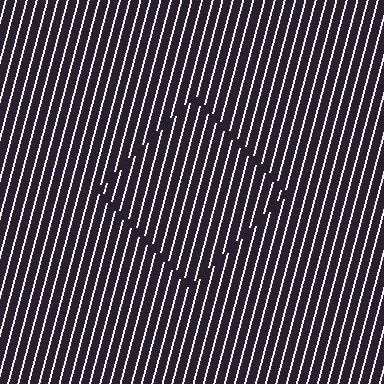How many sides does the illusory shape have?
4 sides — the line-ends trace a square.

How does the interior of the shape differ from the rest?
The interior of the shape contains the same grating, shifted by half a period — the contour is defined by the phase discontinuity where line-ends from the inner and outer gratings abut.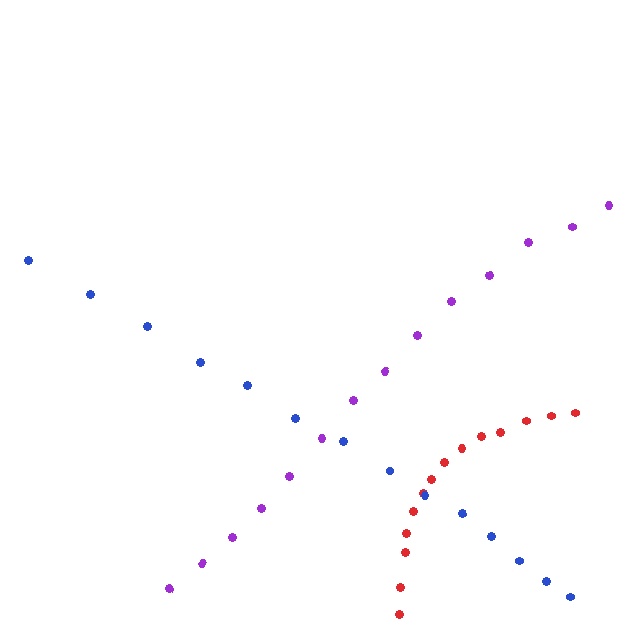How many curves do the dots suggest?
There are 3 distinct paths.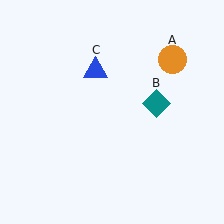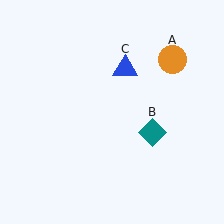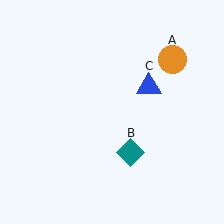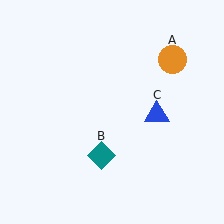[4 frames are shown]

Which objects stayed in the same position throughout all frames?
Orange circle (object A) remained stationary.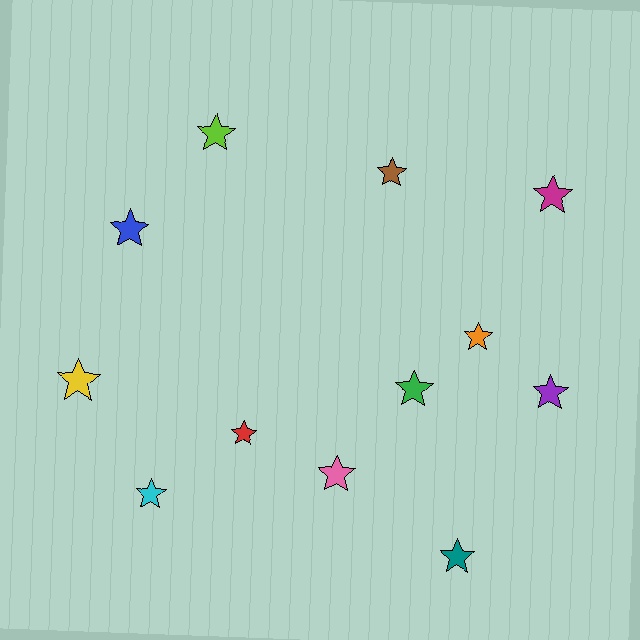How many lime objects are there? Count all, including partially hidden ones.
There is 1 lime object.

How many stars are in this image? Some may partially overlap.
There are 12 stars.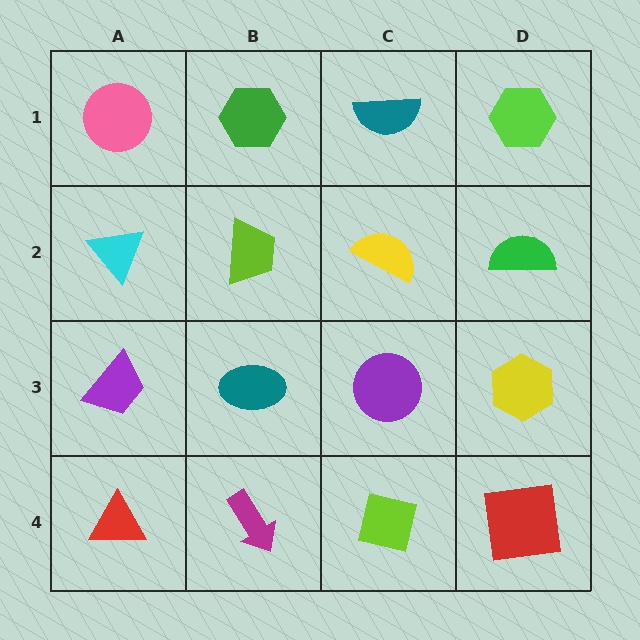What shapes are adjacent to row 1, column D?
A green semicircle (row 2, column D), a teal semicircle (row 1, column C).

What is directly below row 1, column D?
A green semicircle.